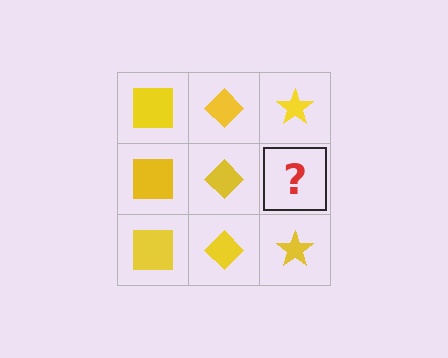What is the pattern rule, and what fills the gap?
The rule is that each column has a consistent shape. The gap should be filled with a yellow star.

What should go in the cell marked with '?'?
The missing cell should contain a yellow star.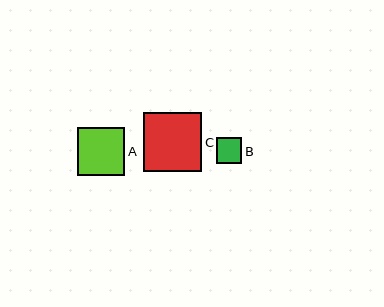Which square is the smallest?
Square B is the smallest with a size of approximately 26 pixels.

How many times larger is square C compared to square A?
Square C is approximately 1.2 times the size of square A.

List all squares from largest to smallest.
From largest to smallest: C, A, B.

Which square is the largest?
Square C is the largest with a size of approximately 59 pixels.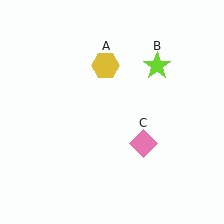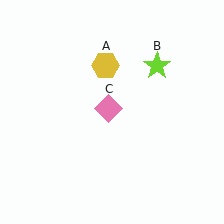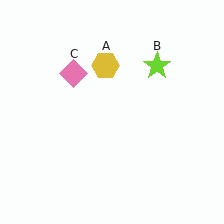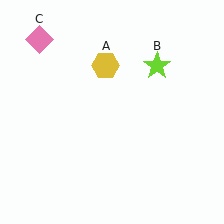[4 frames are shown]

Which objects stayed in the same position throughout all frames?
Yellow hexagon (object A) and lime star (object B) remained stationary.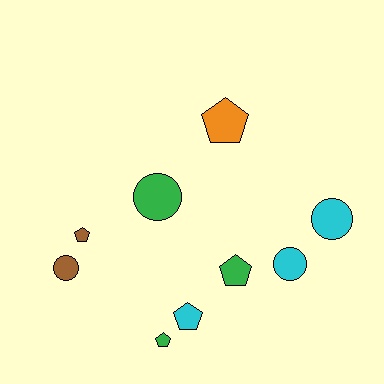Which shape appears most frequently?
Pentagon, with 5 objects.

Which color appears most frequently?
Cyan, with 3 objects.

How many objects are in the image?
There are 9 objects.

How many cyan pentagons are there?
There is 1 cyan pentagon.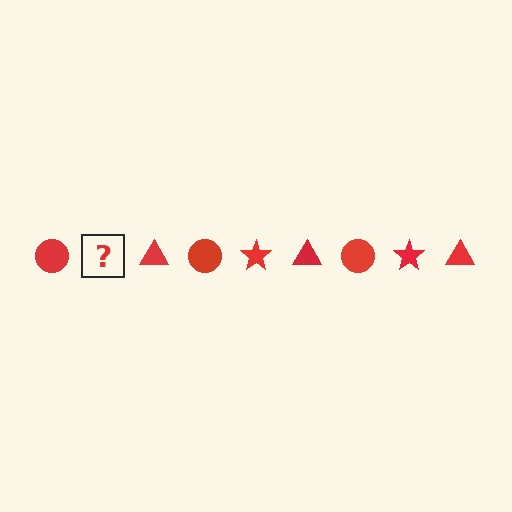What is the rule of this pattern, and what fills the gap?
The rule is that the pattern cycles through circle, star, triangle shapes in red. The gap should be filled with a red star.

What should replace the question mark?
The question mark should be replaced with a red star.